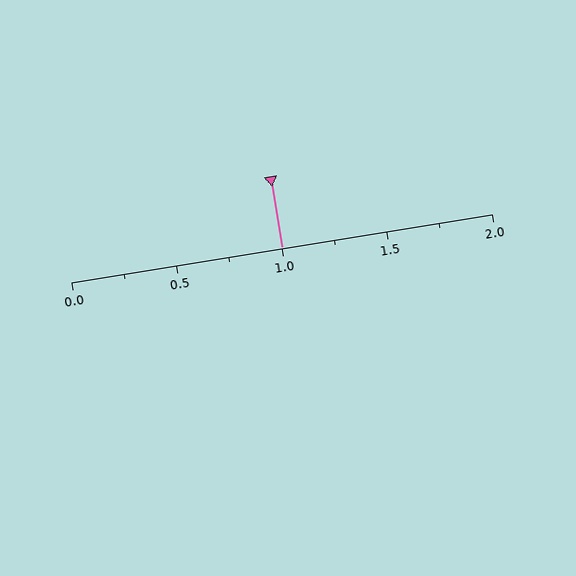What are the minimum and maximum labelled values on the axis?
The axis runs from 0.0 to 2.0.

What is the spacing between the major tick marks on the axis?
The major ticks are spaced 0.5 apart.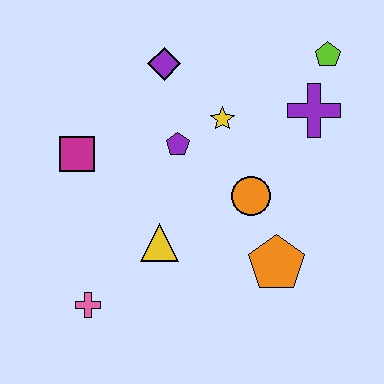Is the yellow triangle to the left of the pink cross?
No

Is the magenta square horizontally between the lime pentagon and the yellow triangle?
No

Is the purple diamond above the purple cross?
Yes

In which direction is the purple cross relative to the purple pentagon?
The purple cross is to the right of the purple pentagon.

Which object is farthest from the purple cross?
The pink cross is farthest from the purple cross.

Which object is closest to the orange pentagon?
The orange circle is closest to the orange pentagon.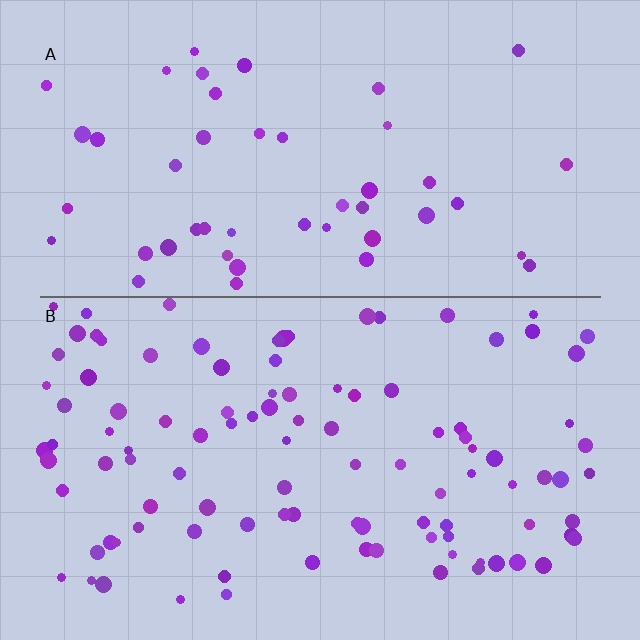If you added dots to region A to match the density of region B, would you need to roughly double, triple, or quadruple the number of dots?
Approximately double.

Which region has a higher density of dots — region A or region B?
B (the bottom).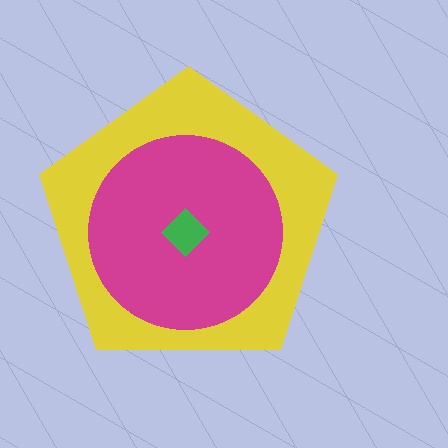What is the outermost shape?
The yellow pentagon.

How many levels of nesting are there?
3.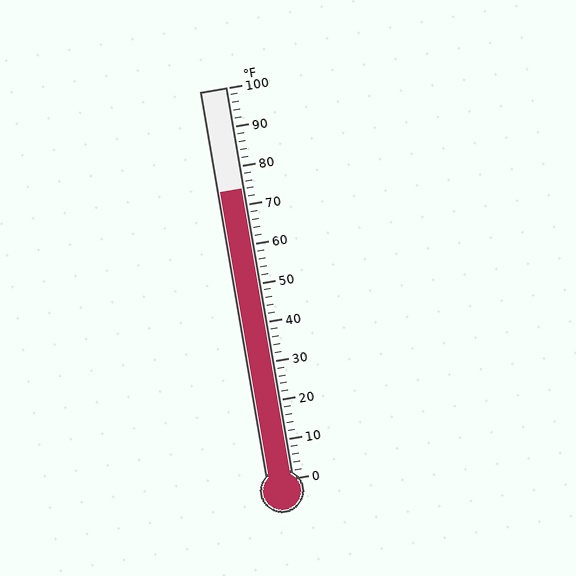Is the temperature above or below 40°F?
The temperature is above 40°F.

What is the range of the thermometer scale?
The thermometer scale ranges from 0°F to 100°F.